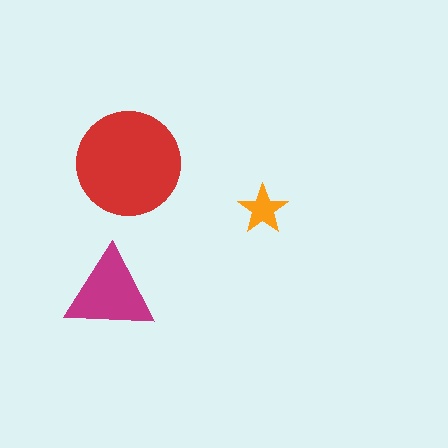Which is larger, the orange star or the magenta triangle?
The magenta triangle.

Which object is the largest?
The red circle.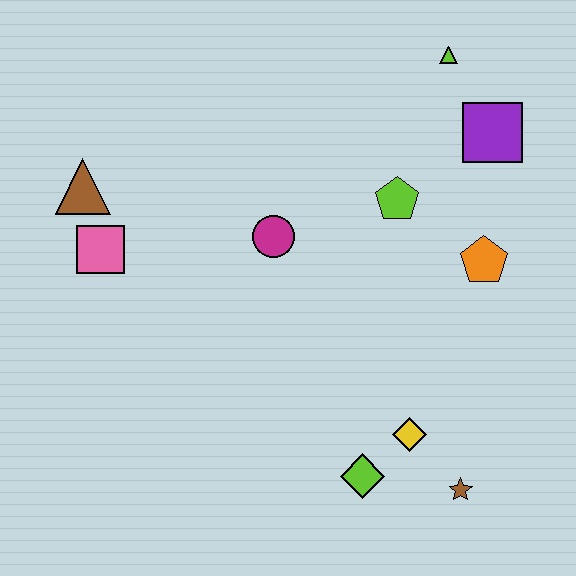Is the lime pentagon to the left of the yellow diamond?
Yes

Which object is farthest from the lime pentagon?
The brown triangle is farthest from the lime pentagon.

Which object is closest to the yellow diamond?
The lime diamond is closest to the yellow diamond.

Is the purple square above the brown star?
Yes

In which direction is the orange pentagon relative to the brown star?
The orange pentagon is above the brown star.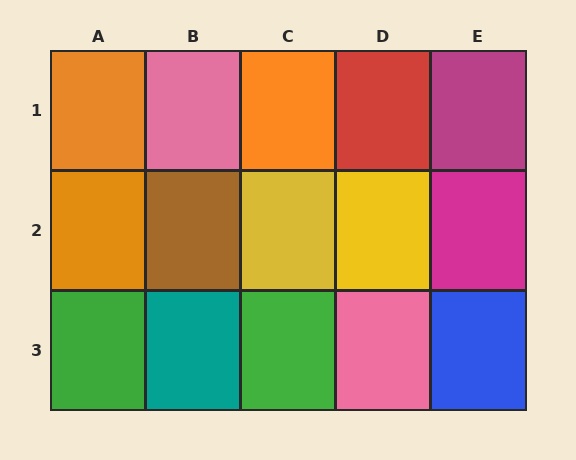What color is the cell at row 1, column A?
Orange.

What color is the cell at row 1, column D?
Red.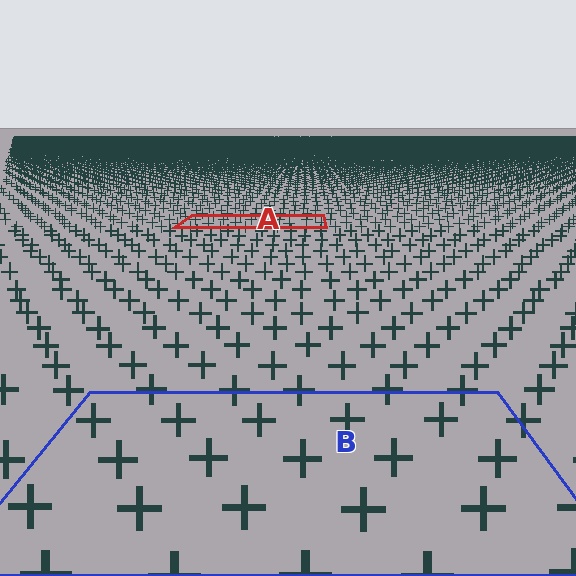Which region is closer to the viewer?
Region B is closer. The texture elements there are larger and more spread out.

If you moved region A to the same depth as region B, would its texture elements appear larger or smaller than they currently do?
They would appear larger. At a closer depth, the same texture elements are projected at a bigger on-screen size.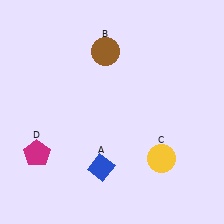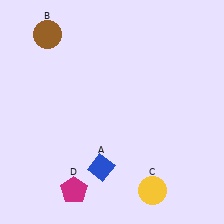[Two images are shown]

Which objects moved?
The objects that moved are: the brown circle (B), the yellow circle (C), the magenta pentagon (D).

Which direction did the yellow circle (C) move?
The yellow circle (C) moved down.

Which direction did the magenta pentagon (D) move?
The magenta pentagon (D) moved right.